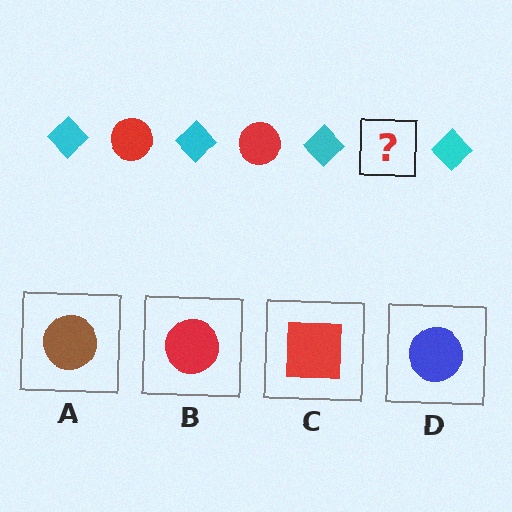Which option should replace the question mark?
Option B.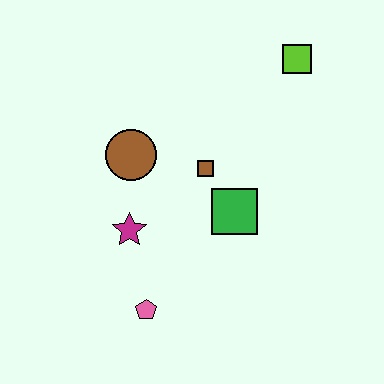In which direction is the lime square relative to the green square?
The lime square is above the green square.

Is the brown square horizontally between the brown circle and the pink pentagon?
No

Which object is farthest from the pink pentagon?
The lime square is farthest from the pink pentagon.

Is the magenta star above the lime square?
No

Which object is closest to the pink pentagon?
The magenta star is closest to the pink pentagon.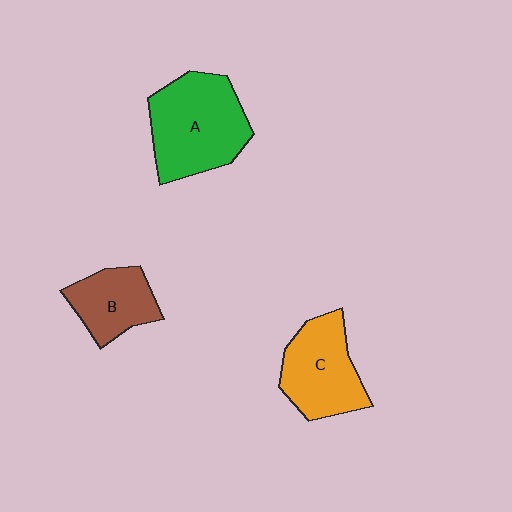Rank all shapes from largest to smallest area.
From largest to smallest: A (green), C (orange), B (brown).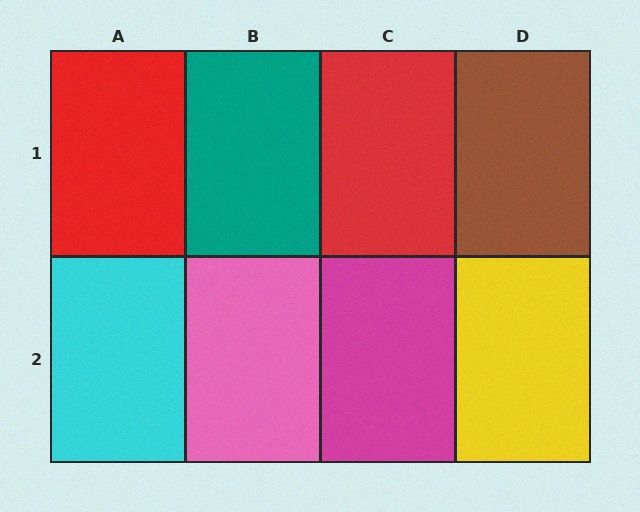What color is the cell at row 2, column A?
Cyan.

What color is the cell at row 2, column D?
Yellow.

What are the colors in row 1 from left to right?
Red, teal, red, brown.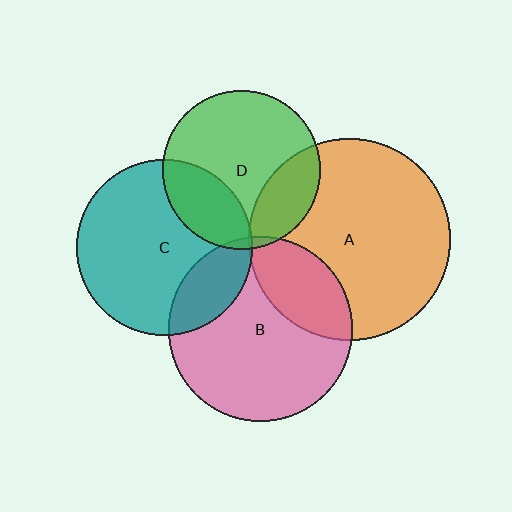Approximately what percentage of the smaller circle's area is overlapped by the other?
Approximately 25%.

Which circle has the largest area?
Circle A (orange).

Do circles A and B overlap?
Yes.